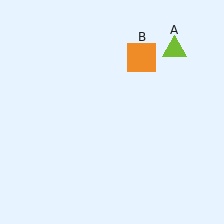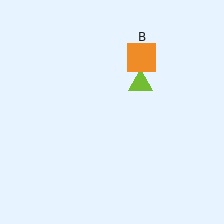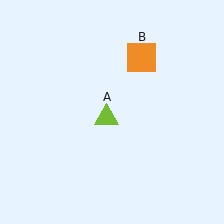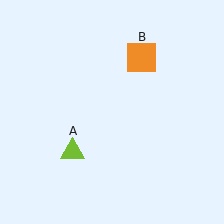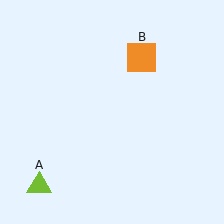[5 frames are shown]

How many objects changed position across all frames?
1 object changed position: lime triangle (object A).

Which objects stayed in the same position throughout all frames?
Orange square (object B) remained stationary.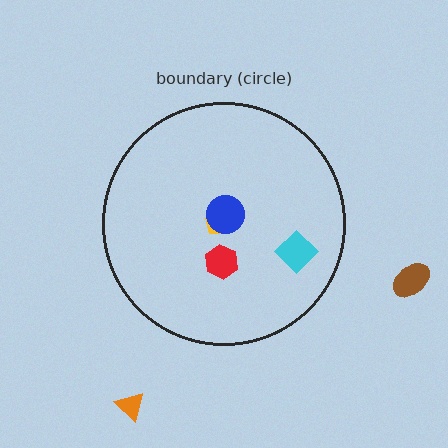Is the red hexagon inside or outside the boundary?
Inside.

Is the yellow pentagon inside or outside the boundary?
Inside.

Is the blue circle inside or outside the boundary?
Inside.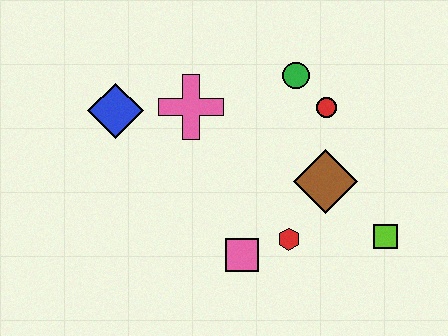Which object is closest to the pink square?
The red hexagon is closest to the pink square.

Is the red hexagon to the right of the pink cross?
Yes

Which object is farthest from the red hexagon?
The blue diamond is farthest from the red hexagon.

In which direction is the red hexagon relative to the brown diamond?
The red hexagon is below the brown diamond.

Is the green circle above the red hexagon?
Yes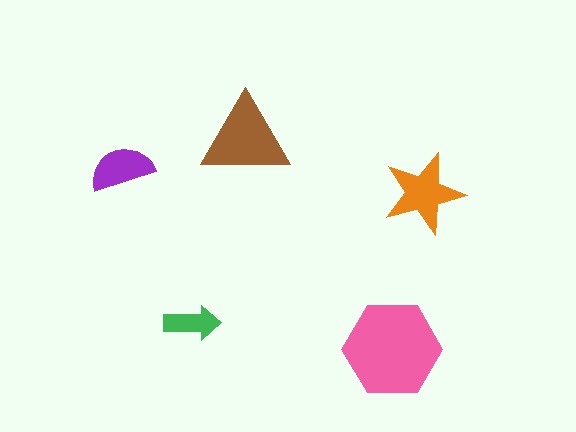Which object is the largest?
The pink hexagon.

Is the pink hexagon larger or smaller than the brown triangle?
Larger.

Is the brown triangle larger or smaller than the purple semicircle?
Larger.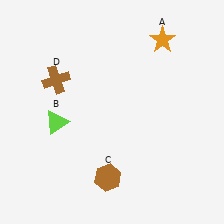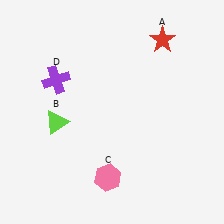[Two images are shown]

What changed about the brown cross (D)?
In Image 1, D is brown. In Image 2, it changed to purple.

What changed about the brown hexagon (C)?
In Image 1, C is brown. In Image 2, it changed to pink.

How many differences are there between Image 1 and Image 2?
There are 3 differences between the two images.